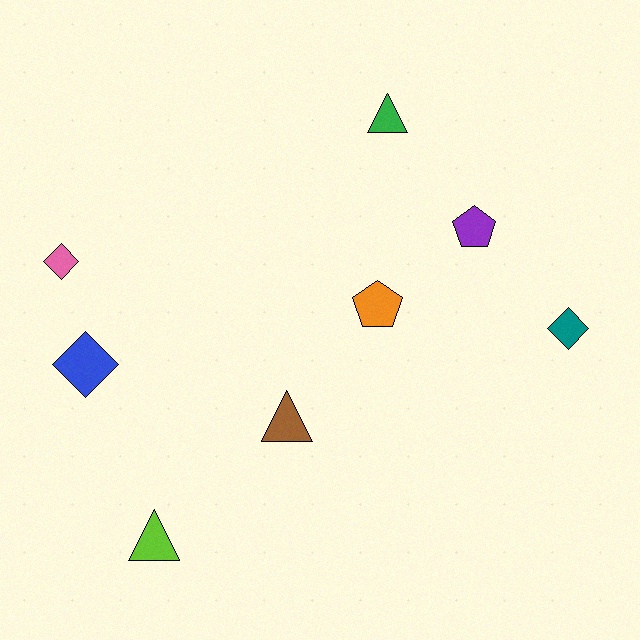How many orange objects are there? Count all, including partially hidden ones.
There is 1 orange object.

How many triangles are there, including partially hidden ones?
There are 3 triangles.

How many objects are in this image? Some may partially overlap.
There are 8 objects.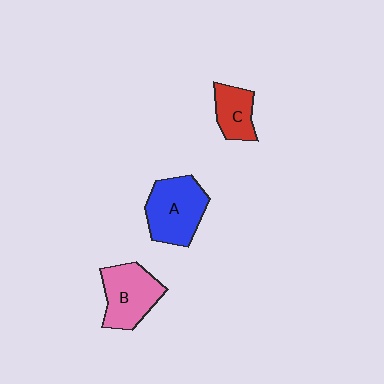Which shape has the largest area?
Shape A (blue).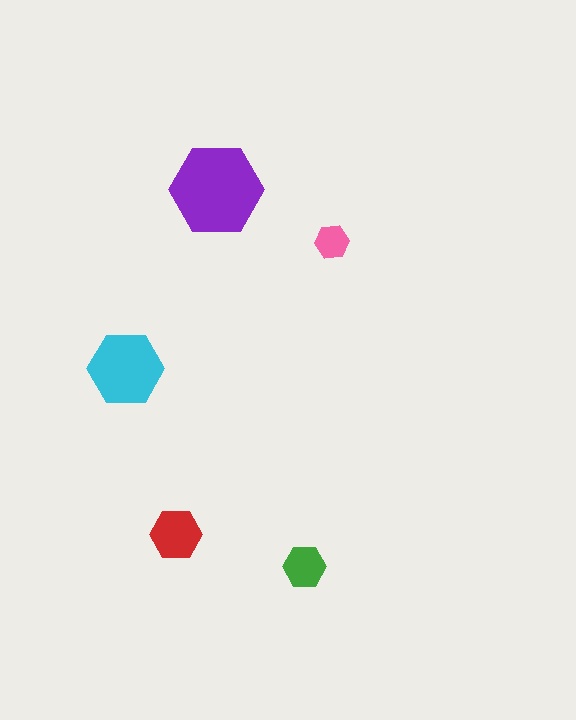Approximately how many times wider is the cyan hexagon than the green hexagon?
About 2 times wider.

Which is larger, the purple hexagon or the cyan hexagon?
The purple one.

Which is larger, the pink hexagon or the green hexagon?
The green one.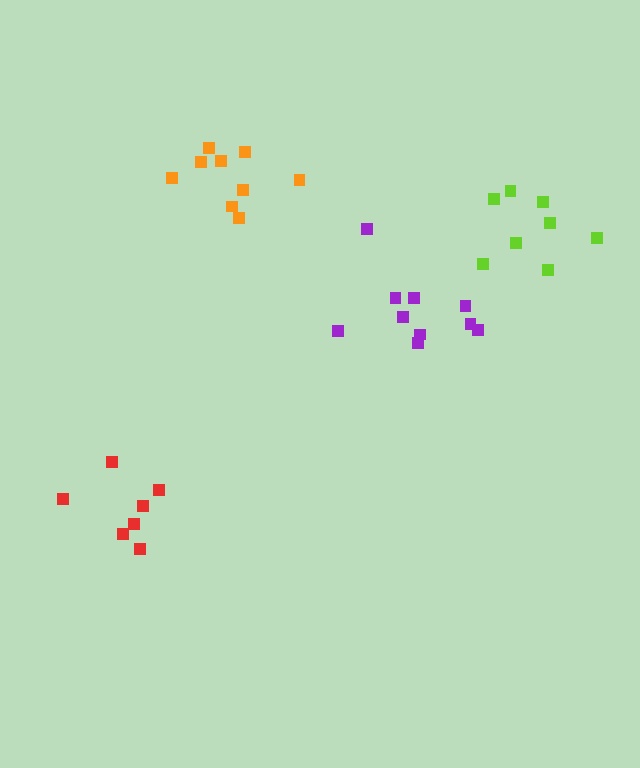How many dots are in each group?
Group 1: 9 dots, Group 2: 7 dots, Group 3: 10 dots, Group 4: 9 dots (35 total).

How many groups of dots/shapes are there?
There are 4 groups.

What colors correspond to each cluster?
The clusters are colored: lime, red, purple, orange.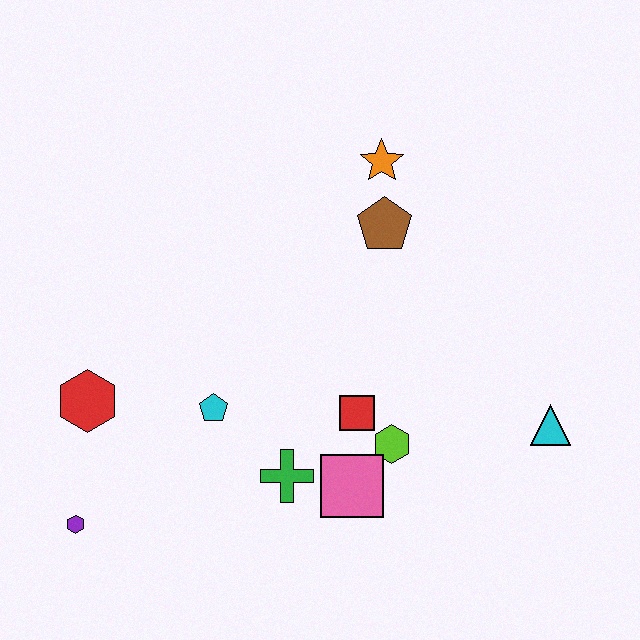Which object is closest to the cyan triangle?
The lime hexagon is closest to the cyan triangle.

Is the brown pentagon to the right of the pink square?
Yes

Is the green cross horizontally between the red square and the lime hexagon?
No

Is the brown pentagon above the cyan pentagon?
Yes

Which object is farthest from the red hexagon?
The cyan triangle is farthest from the red hexagon.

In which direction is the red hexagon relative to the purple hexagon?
The red hexagon is above the purple hexagon.